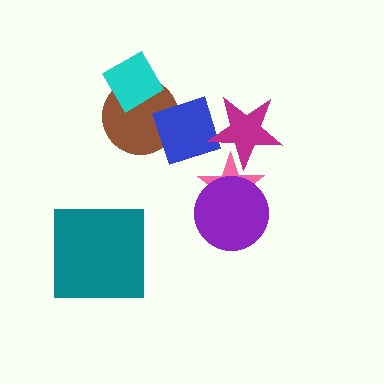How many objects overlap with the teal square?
0 objects overlap with the teal square.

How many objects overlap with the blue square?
2 objects overlap with the blue square.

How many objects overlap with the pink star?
2 objects overlap with the pink star.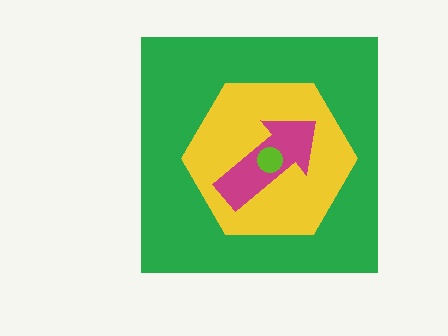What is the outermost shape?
The green square.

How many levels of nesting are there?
4.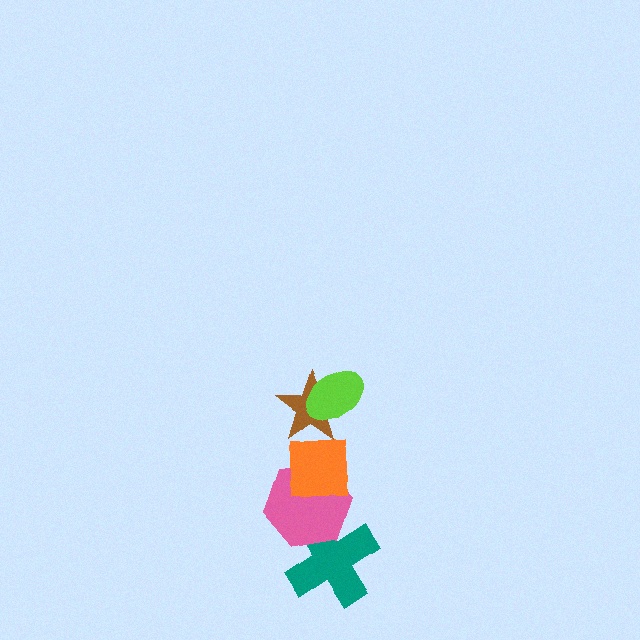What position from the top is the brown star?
The brown star is 2nd from the top.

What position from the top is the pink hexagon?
The pink hexagon is 4th from the top.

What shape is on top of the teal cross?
The pink hexagon is on top of the teal cross.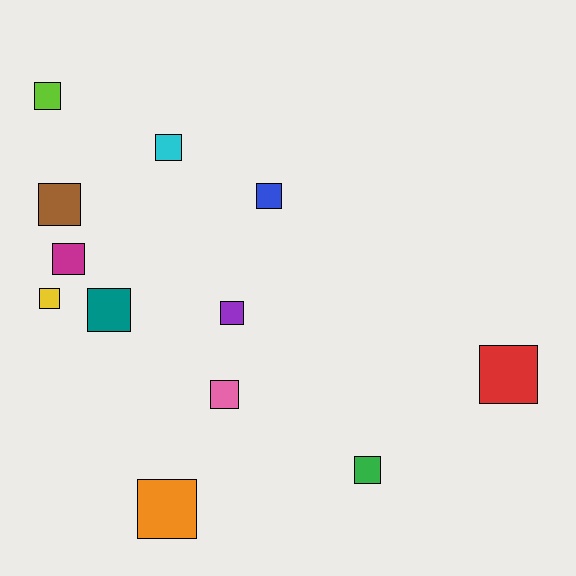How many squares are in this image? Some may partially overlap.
There are 12 squares.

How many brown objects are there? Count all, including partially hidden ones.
There is 1 brown object.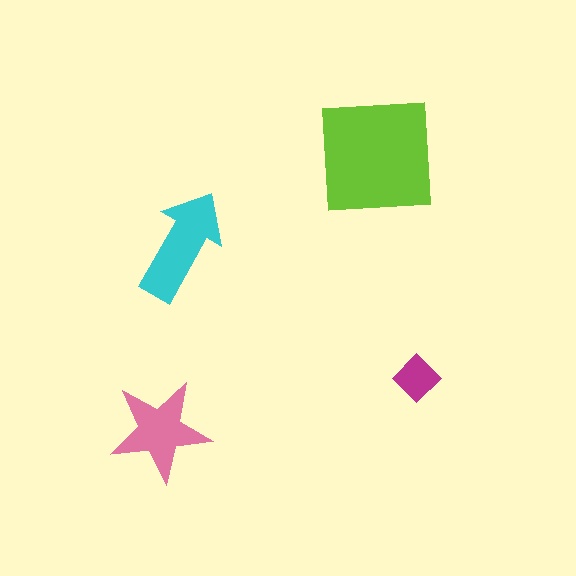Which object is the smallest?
The magenta diamond.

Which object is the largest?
The lime square.